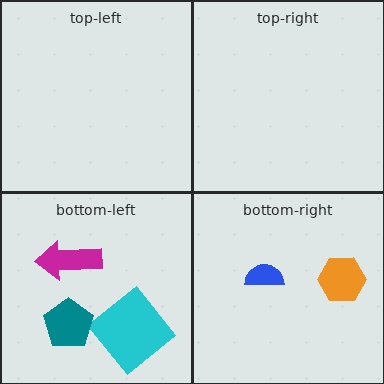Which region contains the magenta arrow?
The bottom-left region.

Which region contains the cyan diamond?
The bottom-left region.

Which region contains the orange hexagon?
The bottom-right region.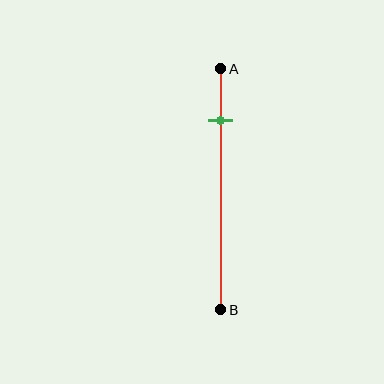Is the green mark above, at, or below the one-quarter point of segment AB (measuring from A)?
The green mark is above the one-quarter point of segment AB.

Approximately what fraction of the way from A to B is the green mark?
The green mark is approximately 20% of the way from A to B.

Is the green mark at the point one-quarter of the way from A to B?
No, the mark is at about 20% from A, not at the 25% one-quarter point.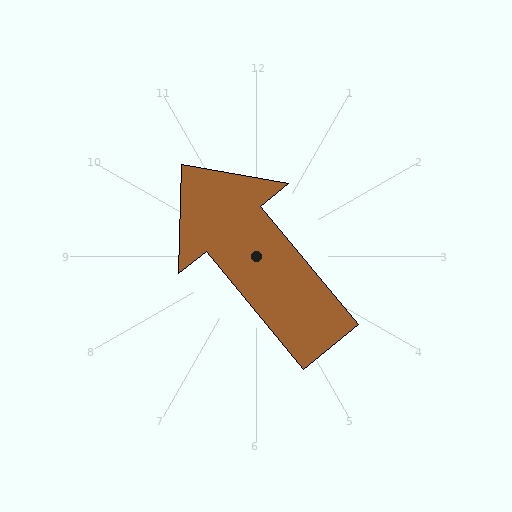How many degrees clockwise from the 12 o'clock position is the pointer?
Approximately 321 degrees.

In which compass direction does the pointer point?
Northwest.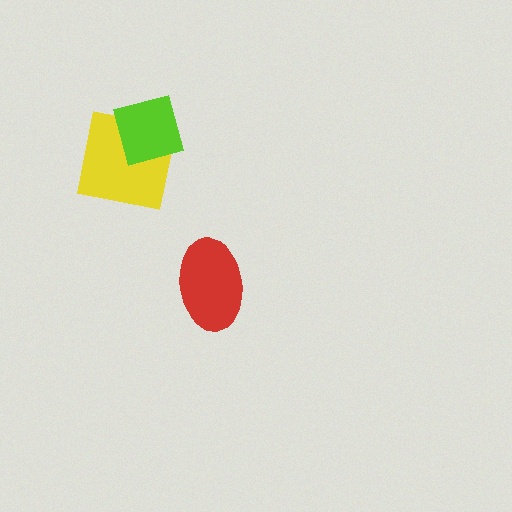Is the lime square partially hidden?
No, no other shape covers it.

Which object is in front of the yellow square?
The lime square is in front of the yellow square.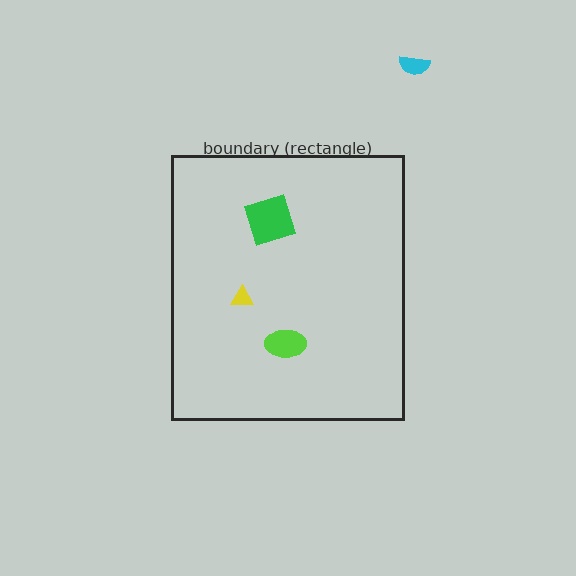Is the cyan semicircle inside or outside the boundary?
Outside.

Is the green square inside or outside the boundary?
Inside.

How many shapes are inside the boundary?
3 inside, 1 outside.